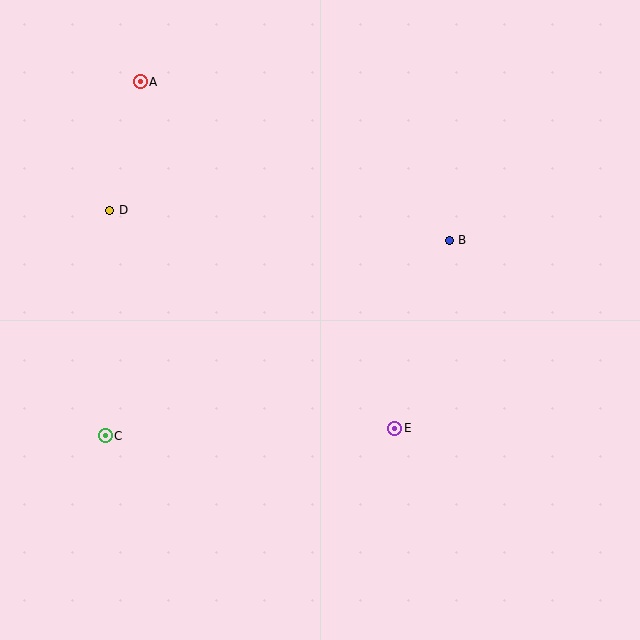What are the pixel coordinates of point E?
Point E is at (395, 428).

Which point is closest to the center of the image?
Point E at (395, 428) is closest to the center.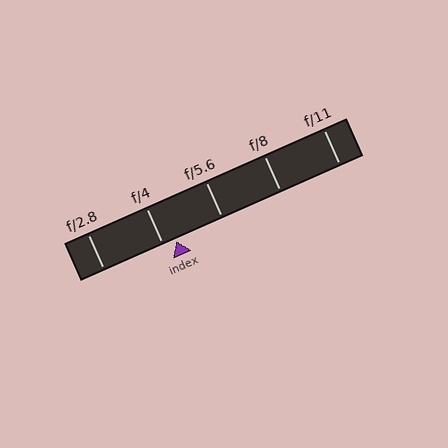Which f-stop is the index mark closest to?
The index mark is closest to f/4.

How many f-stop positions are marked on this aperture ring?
There are 5 f-stop positions marked.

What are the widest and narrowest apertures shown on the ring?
The widest aperture shown is f/2.8 and the narrowest is f/11.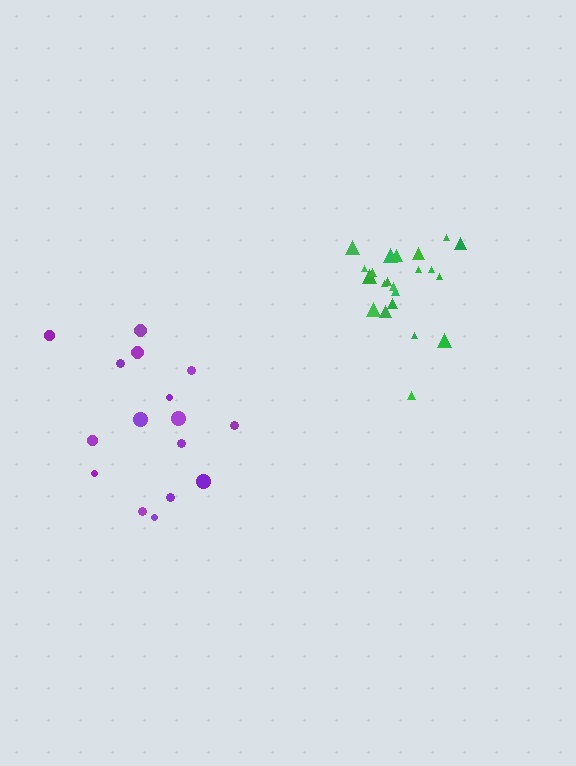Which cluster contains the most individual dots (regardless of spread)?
Green (22).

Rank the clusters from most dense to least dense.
green, purple.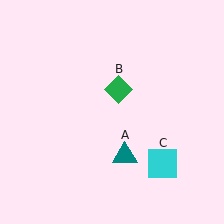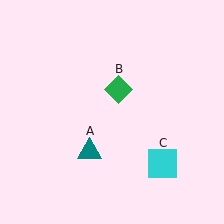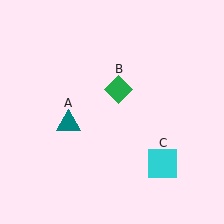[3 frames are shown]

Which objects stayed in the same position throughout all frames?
Green diamond (object B) and cyan square (object C) remained stationary.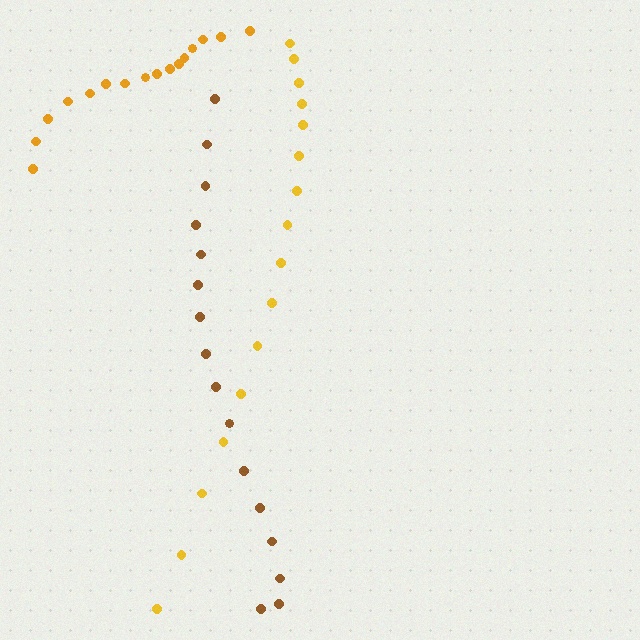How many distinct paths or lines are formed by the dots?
There are 3 distinct paths.